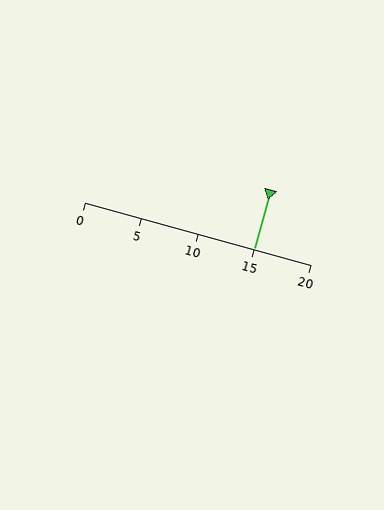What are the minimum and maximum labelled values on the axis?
The axis runs from 0 to 20.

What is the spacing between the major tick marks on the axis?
The major ticks are spaced 5 apart.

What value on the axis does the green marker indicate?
The marker indicates approximately 15.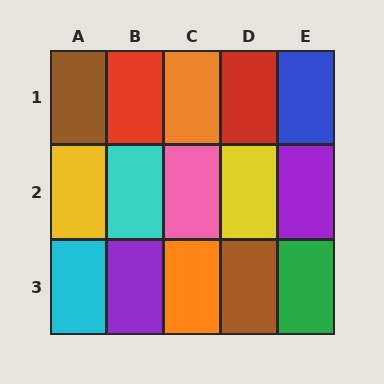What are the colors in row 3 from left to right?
Cyan, purple, orange, brown, green.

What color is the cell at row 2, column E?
Purple.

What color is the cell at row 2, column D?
Yellow.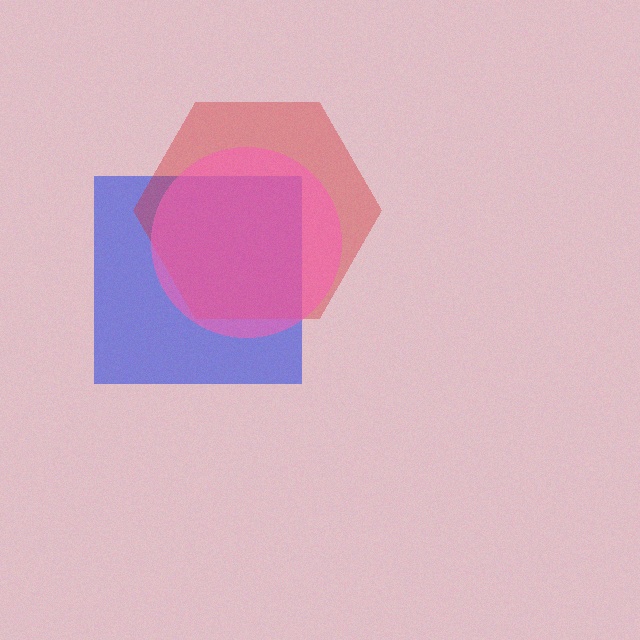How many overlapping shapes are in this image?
There are 3 overlapping shapes in the image.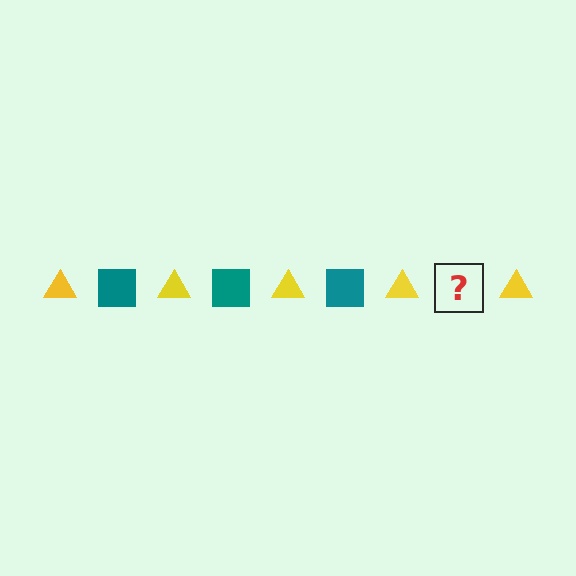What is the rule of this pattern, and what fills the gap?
The rule is that the pattern alternates between yellow triangle and teal square. The gap should be filled with a teal square.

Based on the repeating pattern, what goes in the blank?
The blank should be a teal square.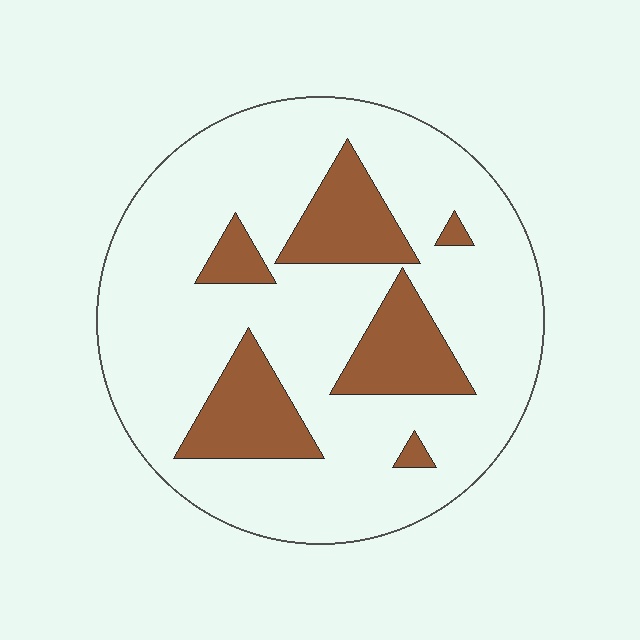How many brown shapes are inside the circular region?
6.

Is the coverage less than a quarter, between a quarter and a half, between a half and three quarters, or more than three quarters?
Less than a quarter.